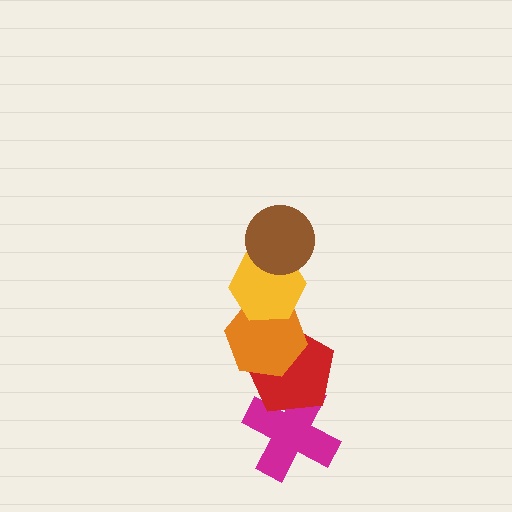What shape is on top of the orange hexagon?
The yellow hexagon is on top of the orange hexagon.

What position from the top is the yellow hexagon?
The yellow hexagon is 2nd from the top.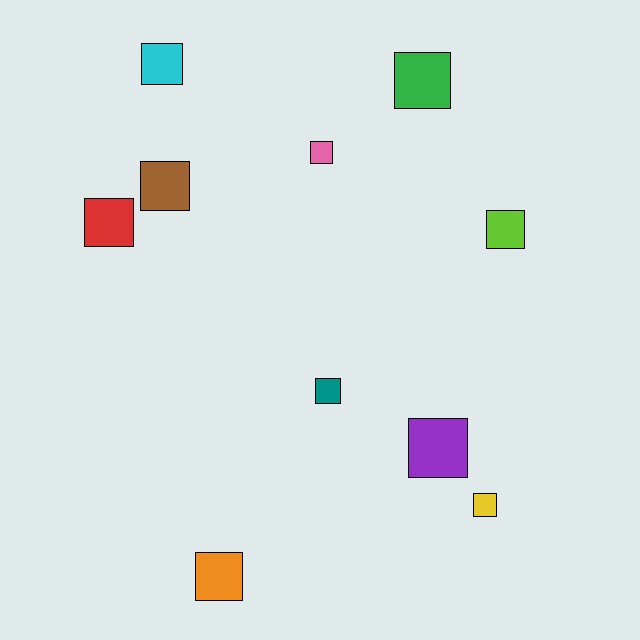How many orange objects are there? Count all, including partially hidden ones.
There is 1 orange object.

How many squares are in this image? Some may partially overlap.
There are 10 squares.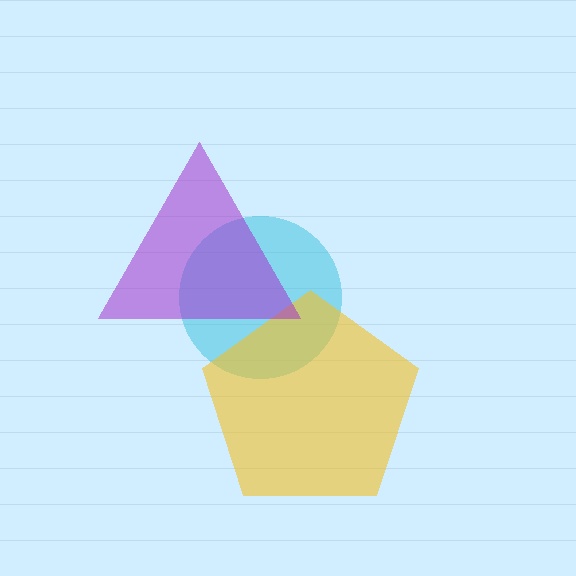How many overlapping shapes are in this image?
There are 3 overlapping shapes in the image.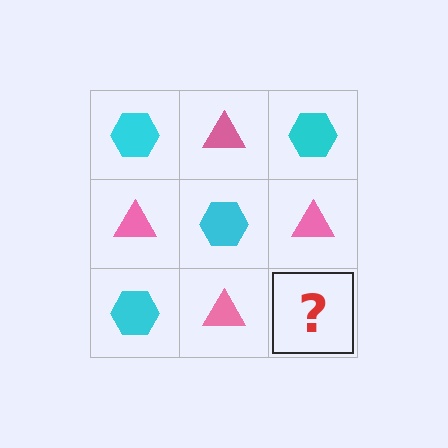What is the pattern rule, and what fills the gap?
The rule is that it alternates cyan hexagon and pink triangle in a checkerboard pattern. The gap should be filled with a cyan hexagon.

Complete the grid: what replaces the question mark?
The question mark should be replaced with a cyan hexagon.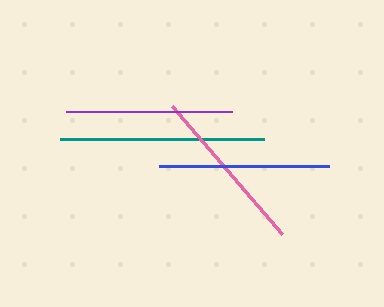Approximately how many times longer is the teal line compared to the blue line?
The teal line is approximately 1.2 times the length of the blue line.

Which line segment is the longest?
The teal line is the longest at approximately 204 pixels.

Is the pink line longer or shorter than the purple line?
The pink line is longer than the purple line.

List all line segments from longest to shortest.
From longest to shortest: teal, pink, blue, purple.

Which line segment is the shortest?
The purple line is the shortest at approximately 166 pixels.